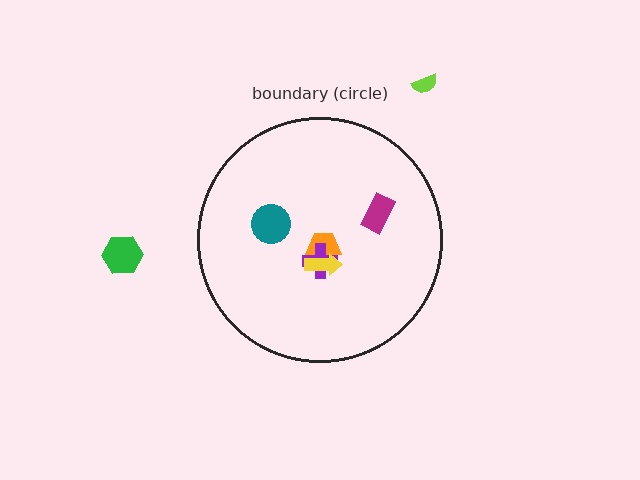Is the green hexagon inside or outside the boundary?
Outside.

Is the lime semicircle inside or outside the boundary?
Outside.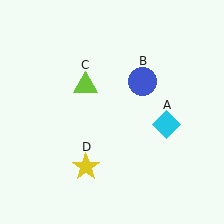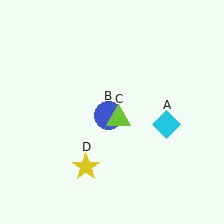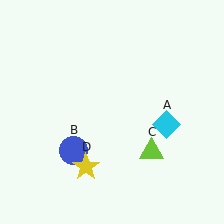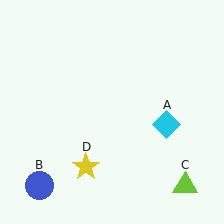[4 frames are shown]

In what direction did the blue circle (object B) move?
The blue circle (object B) moved down and to the left.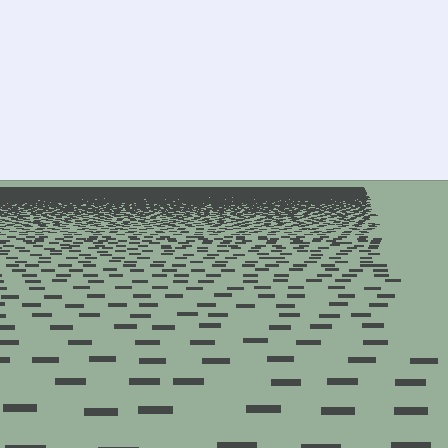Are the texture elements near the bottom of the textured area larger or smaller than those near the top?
Larger. Near the bottom, elements are closer to the viewer and appear at a bigger on-screen size.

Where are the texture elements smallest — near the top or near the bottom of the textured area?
Near the top.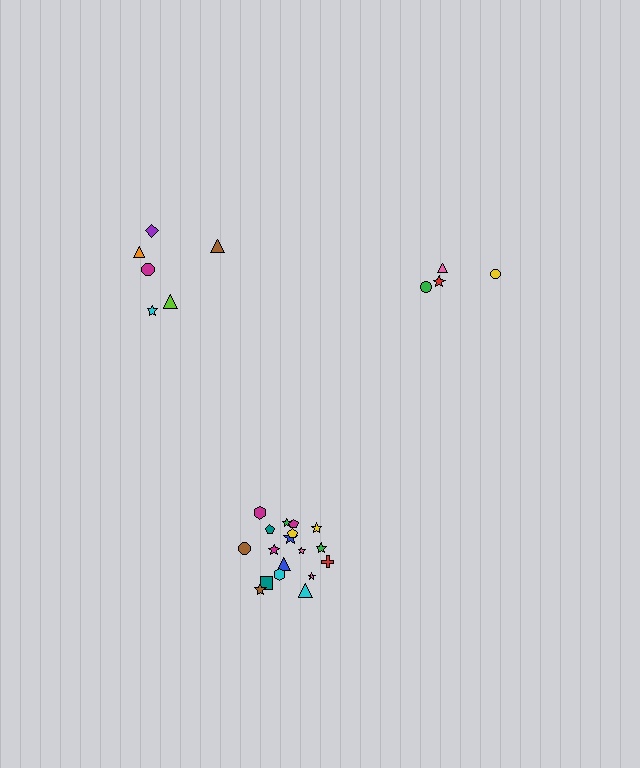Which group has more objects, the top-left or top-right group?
The top-left group.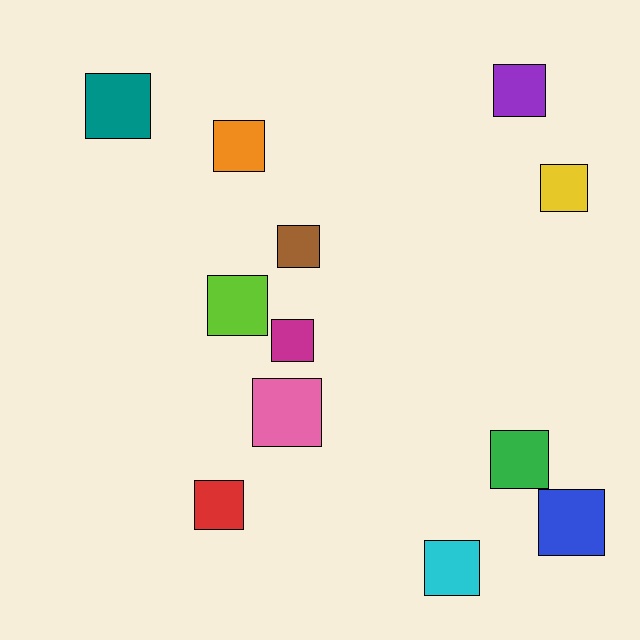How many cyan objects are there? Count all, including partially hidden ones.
There is 1 cyan object.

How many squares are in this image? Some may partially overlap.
There are 12 squares.